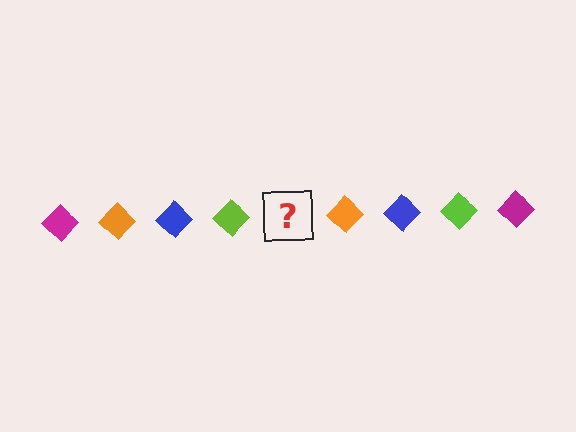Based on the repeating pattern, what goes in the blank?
The blank should be a magenta diamond.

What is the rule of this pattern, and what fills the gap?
The rule is that the pattern cycles through magenta, orange, blue, lime diamonds. The gap should be filled with a magenta diamond.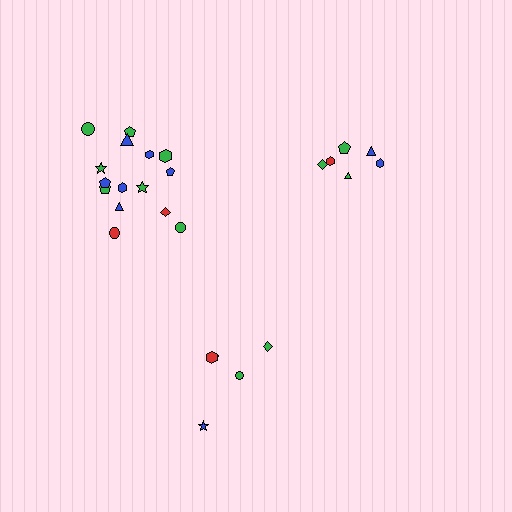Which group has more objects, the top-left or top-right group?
The top-left group.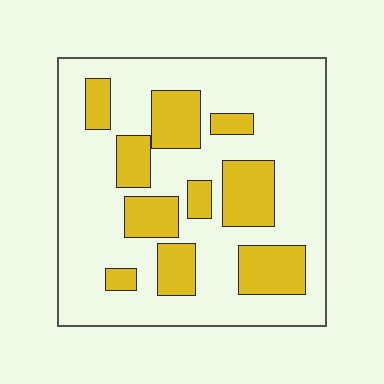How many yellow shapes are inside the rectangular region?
10.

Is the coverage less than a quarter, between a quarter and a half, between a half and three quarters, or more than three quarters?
Between a quarter and a half.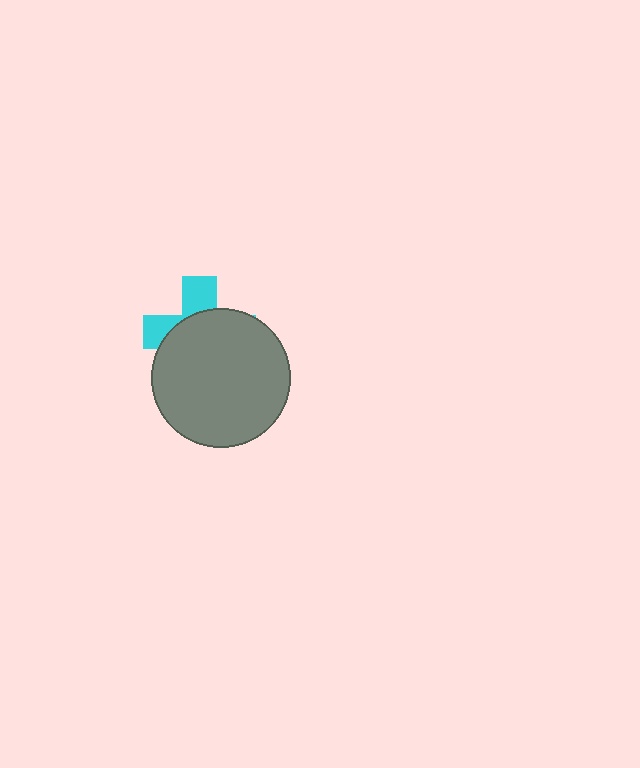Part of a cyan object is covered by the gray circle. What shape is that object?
It is a cross.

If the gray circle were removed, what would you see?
You would see the complete cyan cross.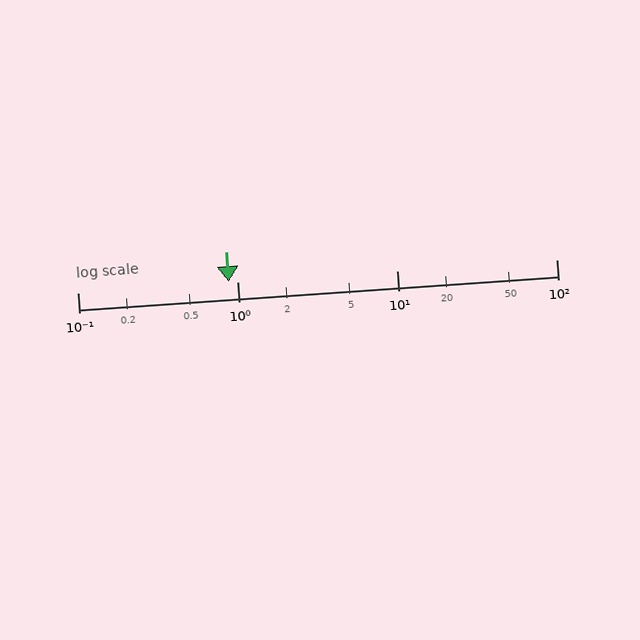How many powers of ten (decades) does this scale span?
The scale spans 3 decades, from 0.1 to 100.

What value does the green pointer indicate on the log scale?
The pointer indicates approximately 0.89.